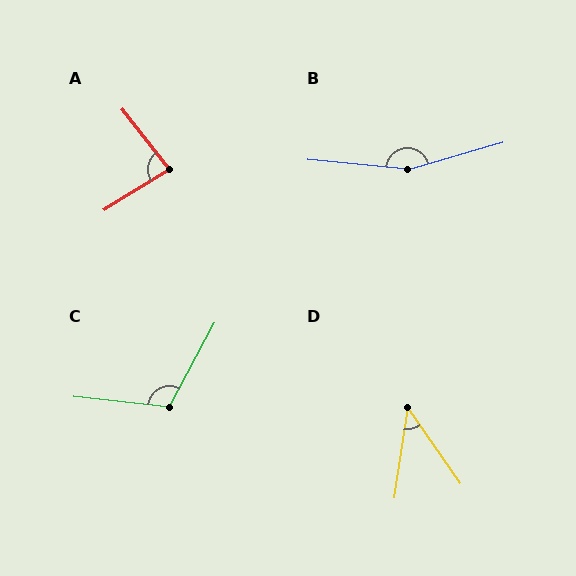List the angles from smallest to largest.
D (43°), A (83°), C (112°), B (158°).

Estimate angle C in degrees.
Approximately 112 degrees.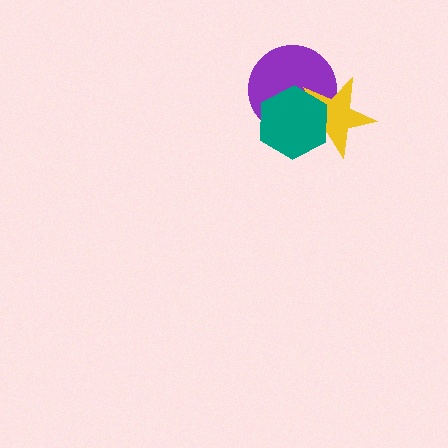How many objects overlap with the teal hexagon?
2 objects overlap with the teal hexagon.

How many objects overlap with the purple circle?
2 objects overlap with the purple circle.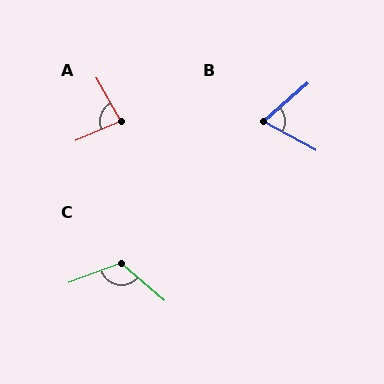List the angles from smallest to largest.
B (70°), A (84°), C (119°).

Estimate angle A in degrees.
Approximately 84 degrees.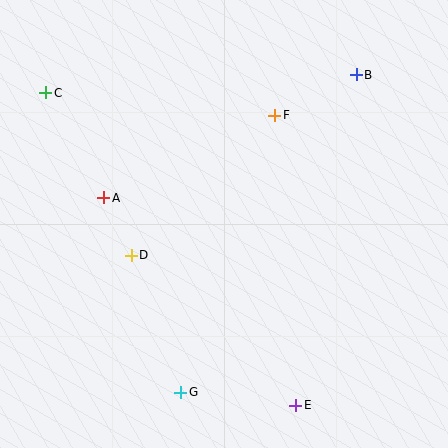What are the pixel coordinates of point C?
Point C is at (46, 93).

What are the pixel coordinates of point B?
Point B is at (356, 75).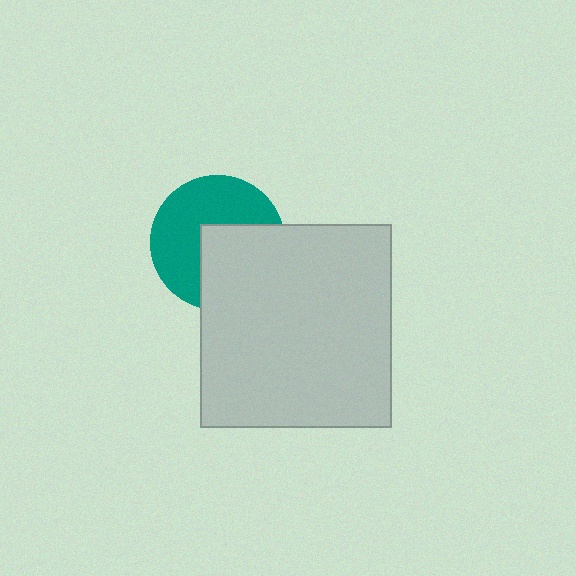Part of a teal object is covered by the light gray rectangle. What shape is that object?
It is a circle.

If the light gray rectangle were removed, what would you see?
You would see the complete teal circle.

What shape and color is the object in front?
The object in front is a light gray rectangle.